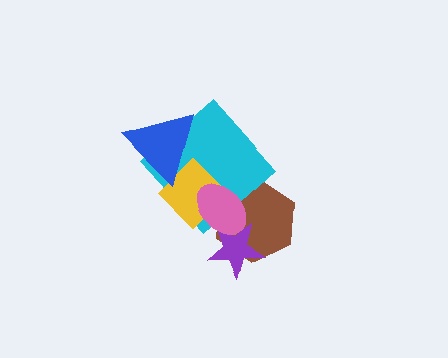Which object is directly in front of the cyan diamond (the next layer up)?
The yellow diamond is directly in front of the cyan diamond.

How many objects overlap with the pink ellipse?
4 objects overlap with the pink ellipse.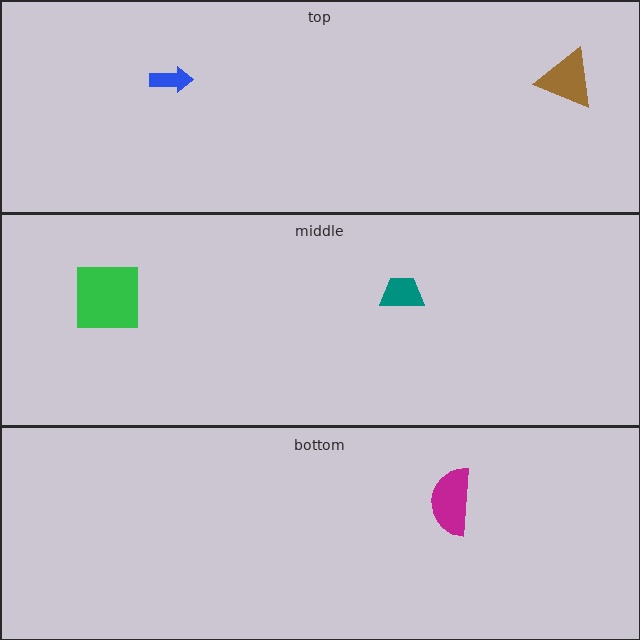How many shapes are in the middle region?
2.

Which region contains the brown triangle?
The top region.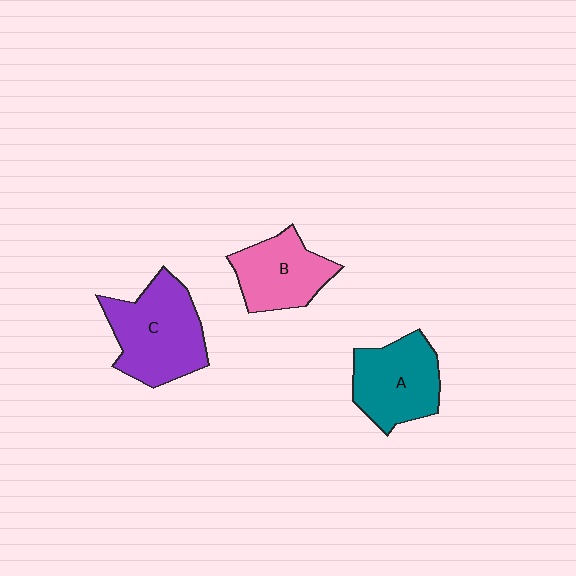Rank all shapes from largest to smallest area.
From largest to smallest: C (purple), A (teal), B (pink).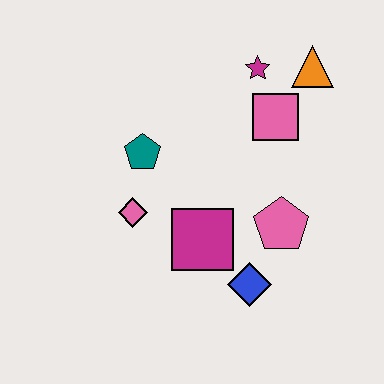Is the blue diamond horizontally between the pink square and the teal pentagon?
Yes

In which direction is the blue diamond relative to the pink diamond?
The blue diamond is to the right of the pink diamond.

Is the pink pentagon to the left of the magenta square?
No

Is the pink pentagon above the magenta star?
No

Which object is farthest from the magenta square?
The orange triangle is farthest from the magenta square.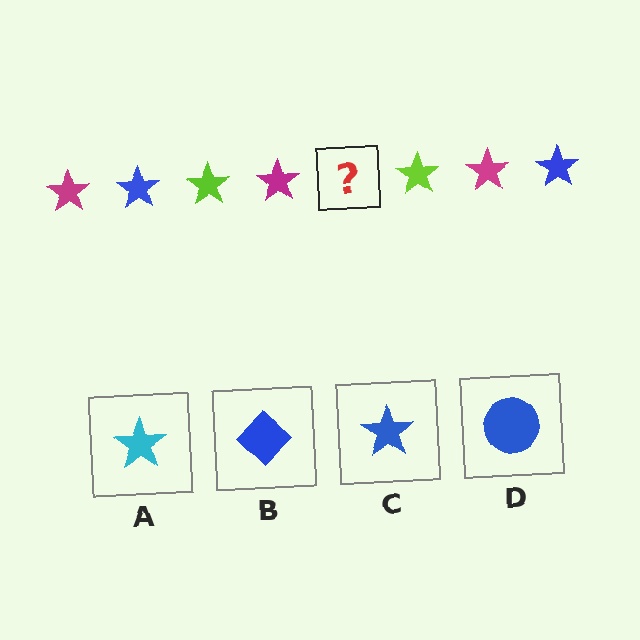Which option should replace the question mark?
Option C.